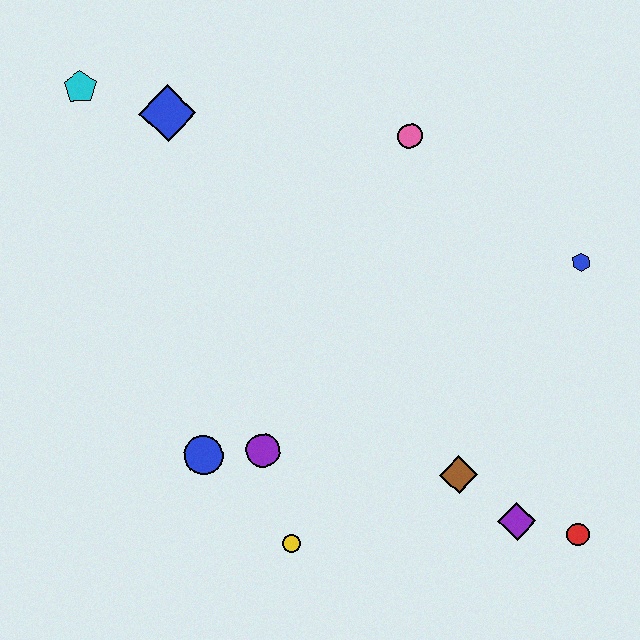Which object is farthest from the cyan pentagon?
The red circle is farthest from the cyan pentagon.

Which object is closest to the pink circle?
The blue hexagon is closest to the pink circle.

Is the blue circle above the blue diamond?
No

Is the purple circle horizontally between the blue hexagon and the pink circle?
No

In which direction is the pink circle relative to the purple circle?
The pink circle is above the purple circle.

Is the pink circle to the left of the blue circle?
No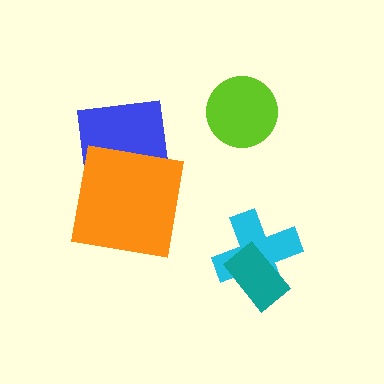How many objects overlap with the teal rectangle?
1 object overlaps with the teal rectangle.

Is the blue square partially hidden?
Yes, it is partially covered by another shape.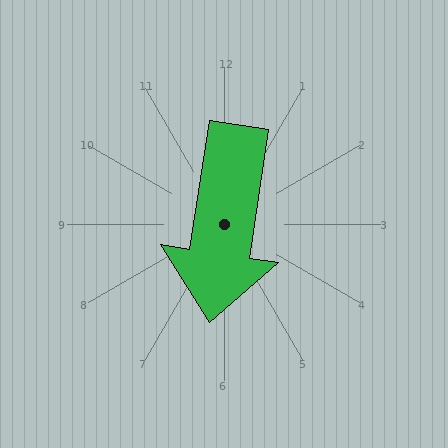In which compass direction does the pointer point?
South.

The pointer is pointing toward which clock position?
Roughly 6 o'clock.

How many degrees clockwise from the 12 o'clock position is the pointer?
Approximately 189 degrees.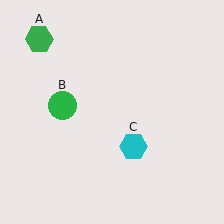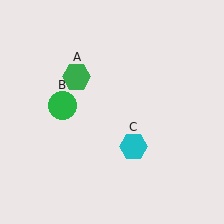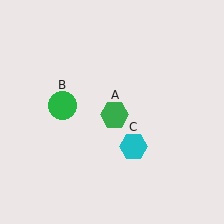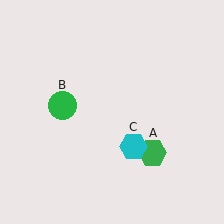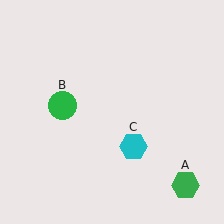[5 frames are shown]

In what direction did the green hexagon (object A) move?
The green hexagon (object A) moved down and to the right.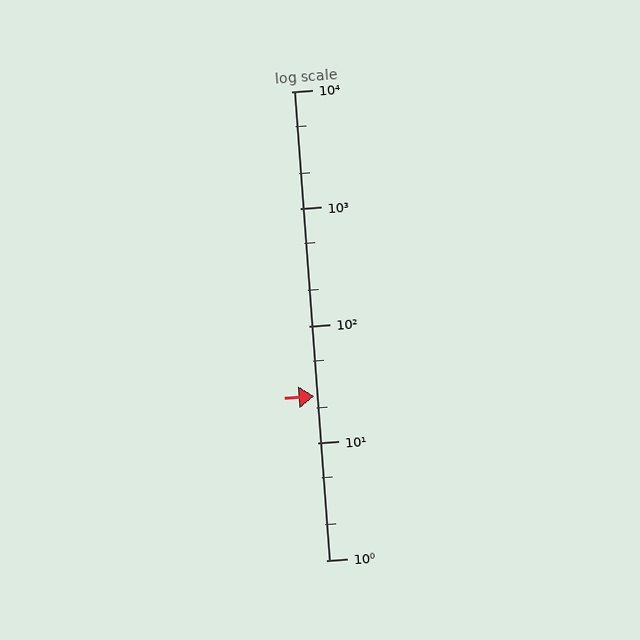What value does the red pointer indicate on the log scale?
The pointer indicates approximately 25.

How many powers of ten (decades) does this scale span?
The scale spans 4 decades, from 1 to 10000.